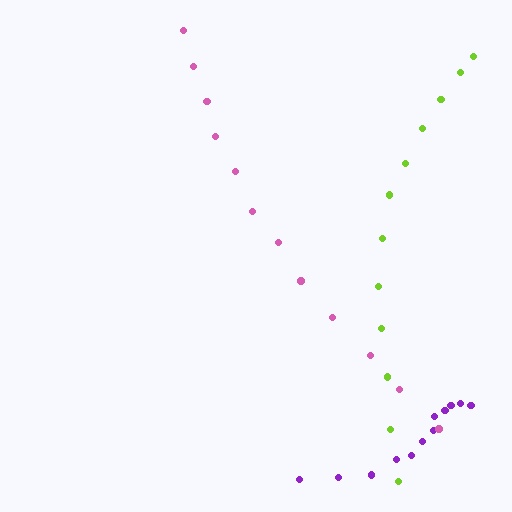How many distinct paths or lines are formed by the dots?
There are 3 distinct paths.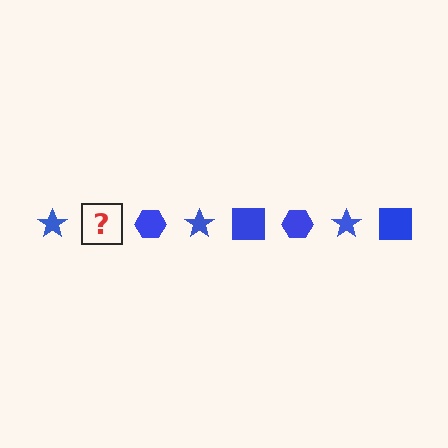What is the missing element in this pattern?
The missing element is a blue square.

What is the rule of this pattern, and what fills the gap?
The rule is that the pattern cycles through star, square, hexagon shapes in blue. The gap should be filled with a blue square.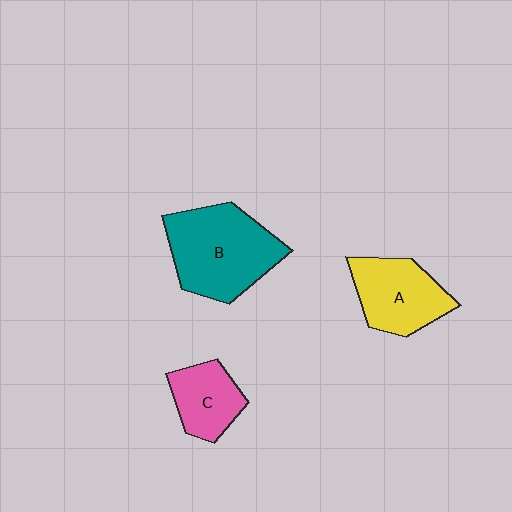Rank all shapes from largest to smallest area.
From largest to smallest: B (teal), A (yellow), C (pink).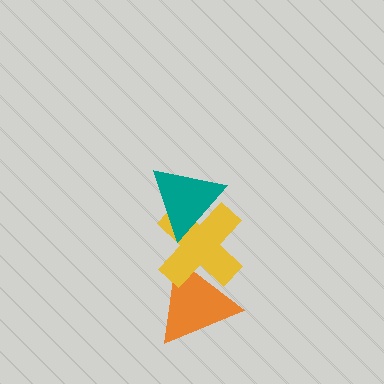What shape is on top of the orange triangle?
The yellow cross is on top of the orange triangle.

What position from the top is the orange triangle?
The orange triangle is 3rd from the top.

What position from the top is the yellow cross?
The yellow cross is 2nd from the top.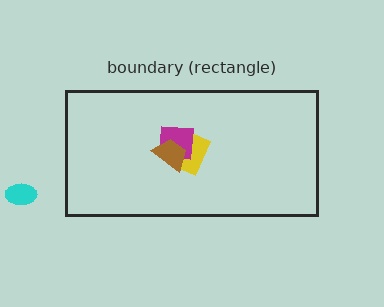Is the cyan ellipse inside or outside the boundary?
Outside.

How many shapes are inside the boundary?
3 inside, 1 outside.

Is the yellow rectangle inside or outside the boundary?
Inside.